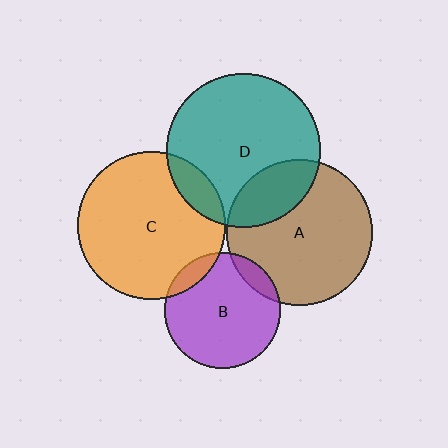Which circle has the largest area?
Circle D (teal).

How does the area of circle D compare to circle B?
Approximately 1.8 times.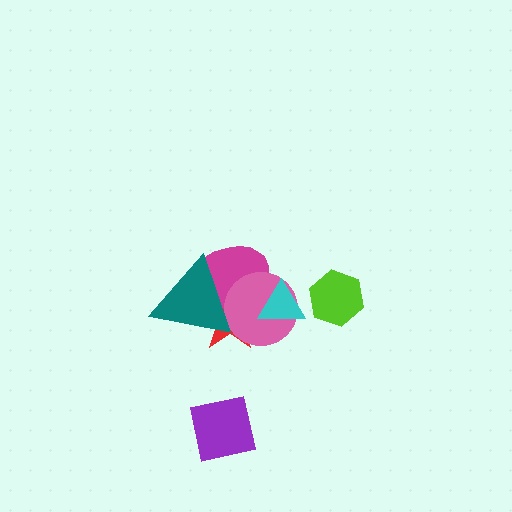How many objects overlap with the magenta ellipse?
4 objects overlap with the magenta ellipse.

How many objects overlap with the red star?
4 objects overlap with the red star.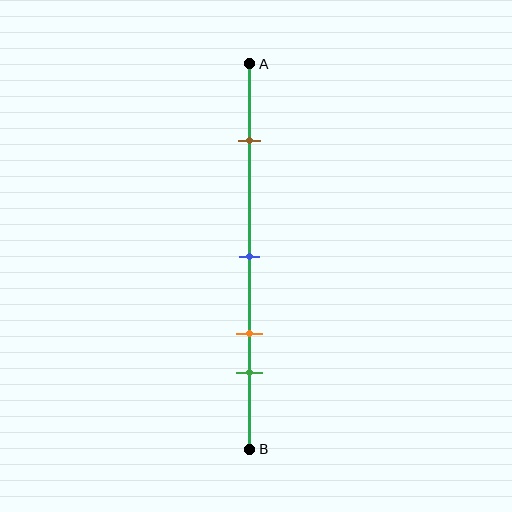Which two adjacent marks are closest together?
The orange and green marks are the closest adjacent pair.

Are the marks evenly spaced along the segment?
No, the marks are not evenly spaced.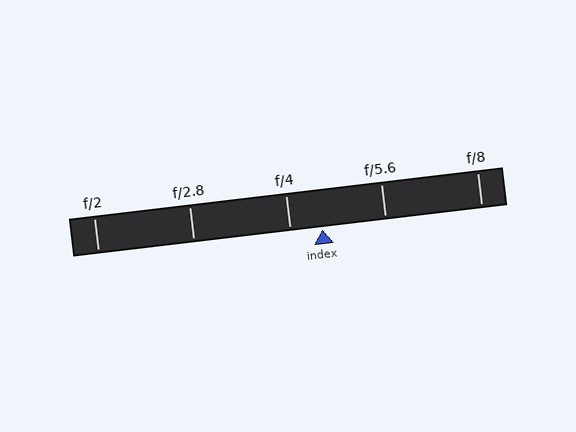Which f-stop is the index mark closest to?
The index mark is closest to f/4.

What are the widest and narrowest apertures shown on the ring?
The widest aperture shown is f/2 and the narrowest is f/8.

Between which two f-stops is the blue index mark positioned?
The index mark is between f/4 and f/5.6.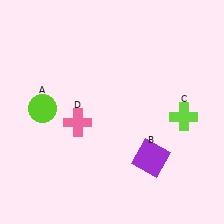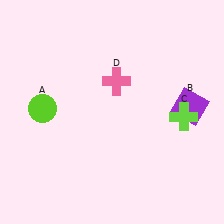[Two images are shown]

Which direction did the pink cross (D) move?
The pink cross (D) moved up.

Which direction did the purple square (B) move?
The purple square (B) moved up.